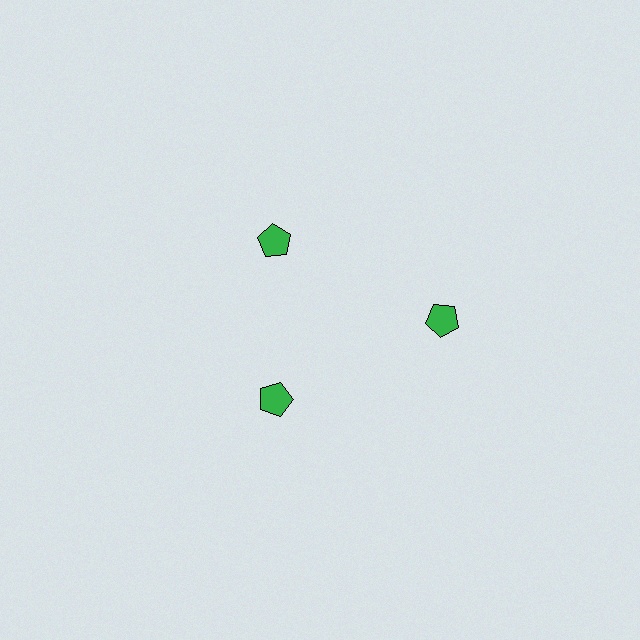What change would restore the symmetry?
The symmetry would be restored by moving it inward, back onto the ring so that all 3 pentagons sit at equal angles and equal distance from the center.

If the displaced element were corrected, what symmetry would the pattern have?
It would have 3-fold rotational symmetry — the pattern would map onto itself every 120 degrees.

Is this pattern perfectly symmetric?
No. The 3 green pentagons are arranged in a ring, but one element near the 3 o'clock position is pushed outward from the center, breaking the 3-fold rotational symmetry.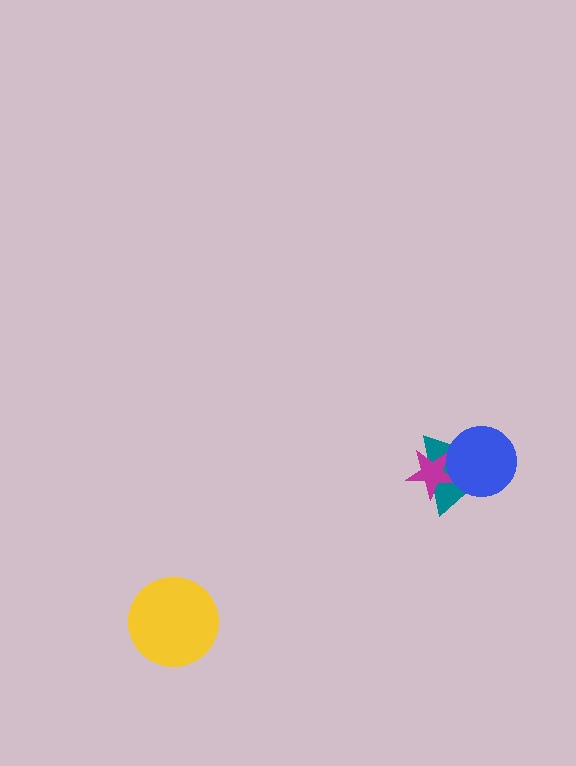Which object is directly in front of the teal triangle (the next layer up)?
The magenta star is directly in front of the teal triangle.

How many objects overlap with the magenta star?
2 objects overlap with the magenta star.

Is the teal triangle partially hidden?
Yes, it is partially covered by another shape.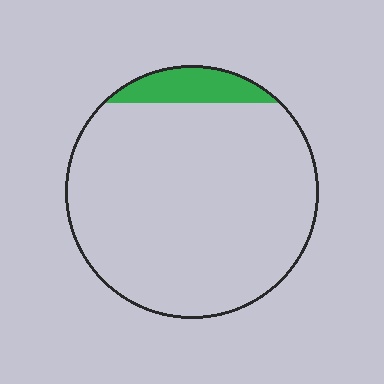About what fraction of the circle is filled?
About one tenth (1/10).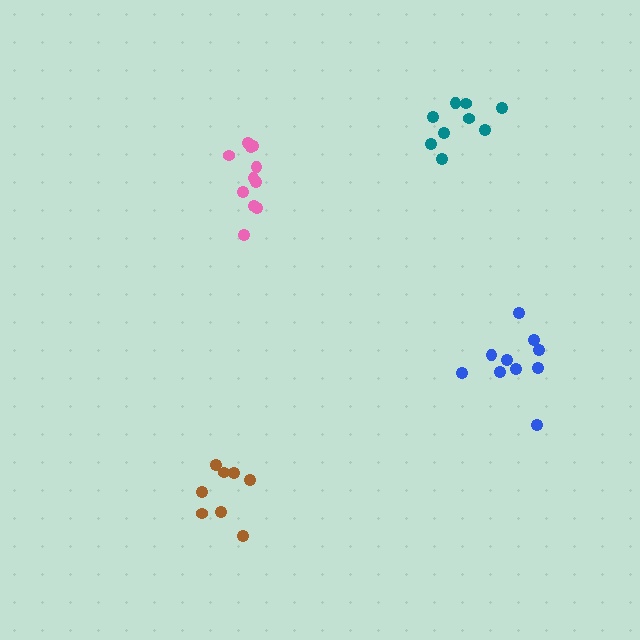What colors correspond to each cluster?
The clusters are colored: teal, brown, blue, pink.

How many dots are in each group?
Group 1: 9 dots, Group 2: 8 dots, Group 3: 10 dots, Group 4: 11 dots (38 total).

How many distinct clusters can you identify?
There are 4 distinct clusters.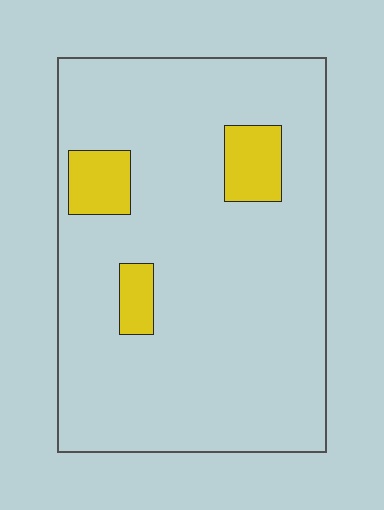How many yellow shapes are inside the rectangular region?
3.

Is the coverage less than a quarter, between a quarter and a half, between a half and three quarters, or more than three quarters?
Less than a quarter.